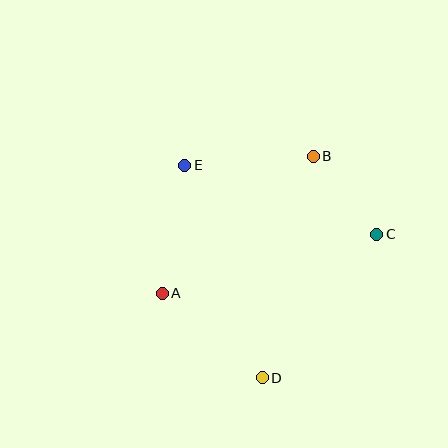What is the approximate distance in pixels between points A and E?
The distance between A and E is approximately 130 pixels.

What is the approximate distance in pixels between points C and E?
The distance between C and E is approximately 204 pixels.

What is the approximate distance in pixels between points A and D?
The distance between A and D is approximately 131 pixels.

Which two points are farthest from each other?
Points B and D are farthest from each other.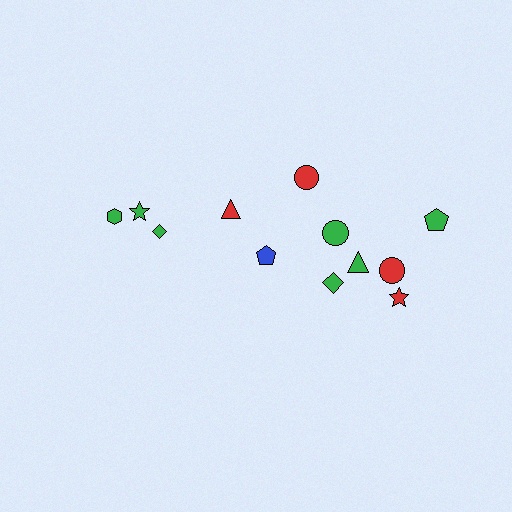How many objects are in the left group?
There are 4 objects.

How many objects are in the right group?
There are 8 objects.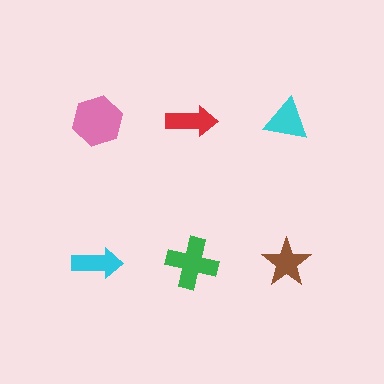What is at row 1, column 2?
A red arrow.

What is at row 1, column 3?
A cyan triangle.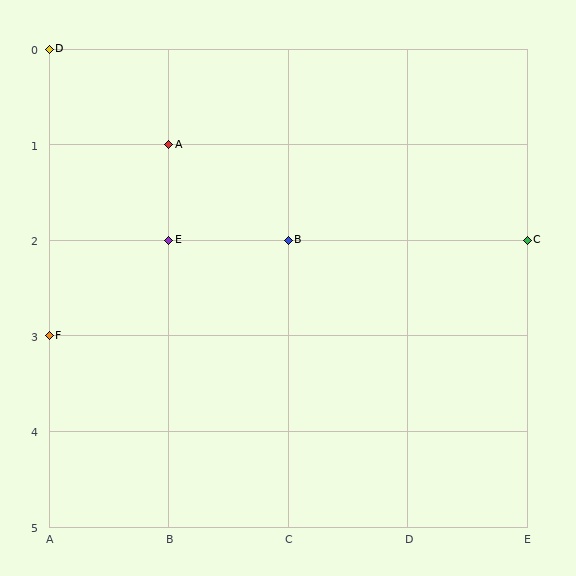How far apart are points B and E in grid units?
Points B and E are 1 column apart.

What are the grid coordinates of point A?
Point A is at grid coordinates (B, 1).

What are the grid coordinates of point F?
Point F is at grid coordinates (A, 3).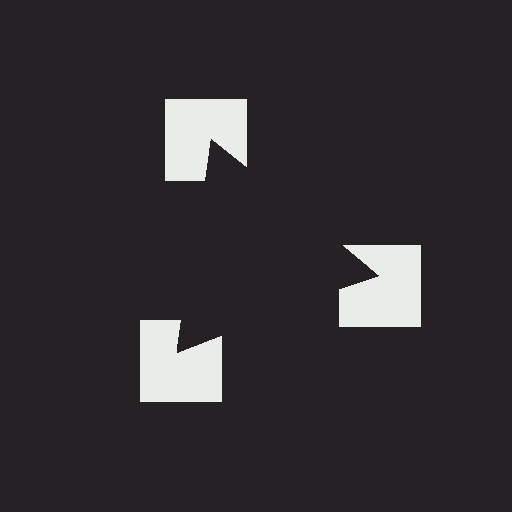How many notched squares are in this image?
There are 3 — one at each vertex of the illusory triangle.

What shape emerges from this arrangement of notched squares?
An illusory triangle — its edges are inferred from the aligned wedge cuts in the notched squares, not physically drawn.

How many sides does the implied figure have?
3 sides.